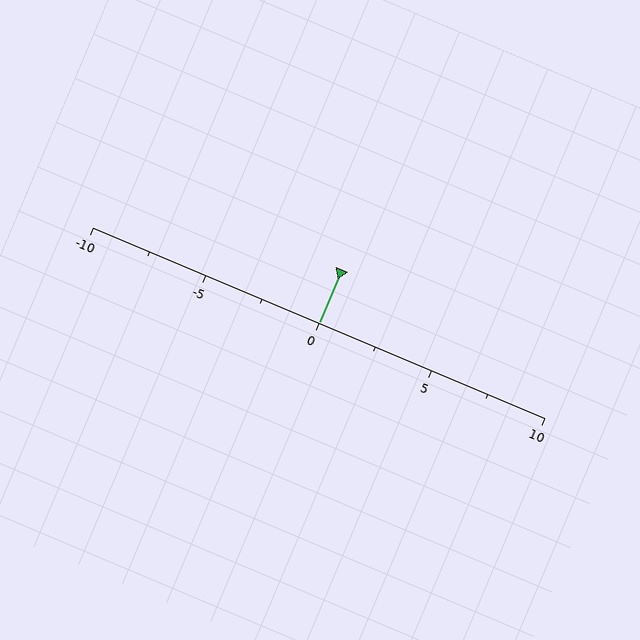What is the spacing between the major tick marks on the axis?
The major ticks are spaced 5 apart.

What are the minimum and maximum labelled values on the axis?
The axis runs from -10 to 10.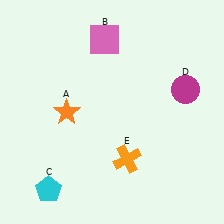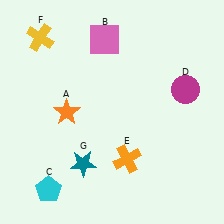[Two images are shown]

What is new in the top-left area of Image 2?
A yellow cross (F) was added in the top-left area of Image 2.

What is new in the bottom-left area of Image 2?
A teal star (G) was added in the bottom-left area of Image 2.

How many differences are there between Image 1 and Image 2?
There are 2 differences between the two images.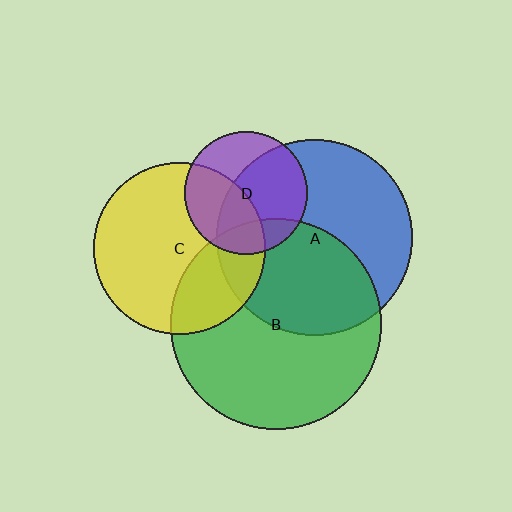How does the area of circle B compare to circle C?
Approximately 1.5 times.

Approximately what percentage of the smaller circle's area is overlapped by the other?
Approximately 40%.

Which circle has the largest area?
Circle B (green).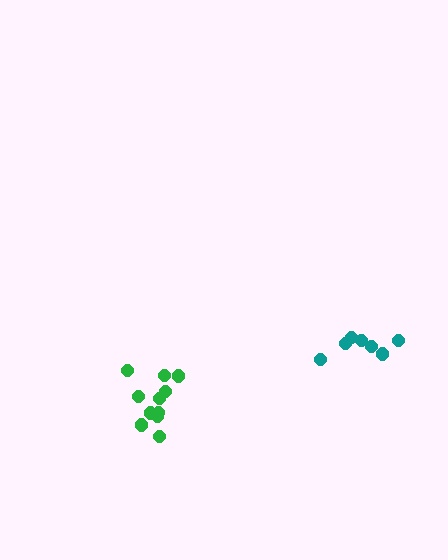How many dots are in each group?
Group 1: 7 dots, Group 2: 11 dots (18 total).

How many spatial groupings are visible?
There are 2 spatial groupings.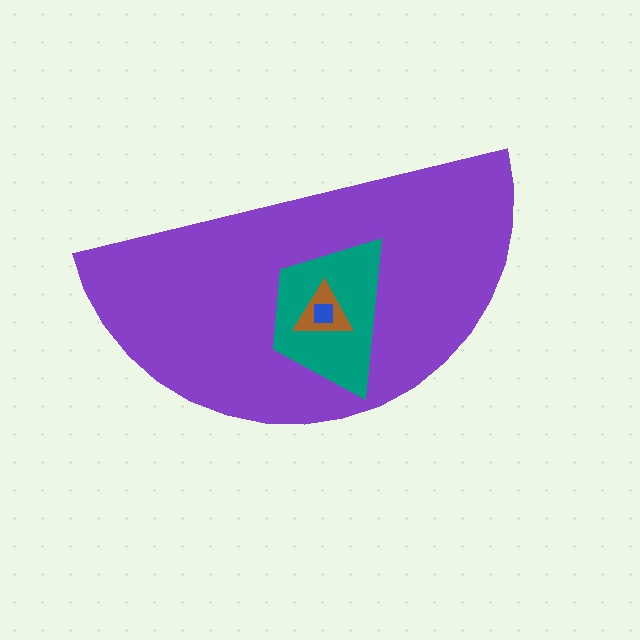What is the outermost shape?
The purple semicircle.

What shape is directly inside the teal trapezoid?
The brown triangle.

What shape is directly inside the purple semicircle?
The teal trapezoid.